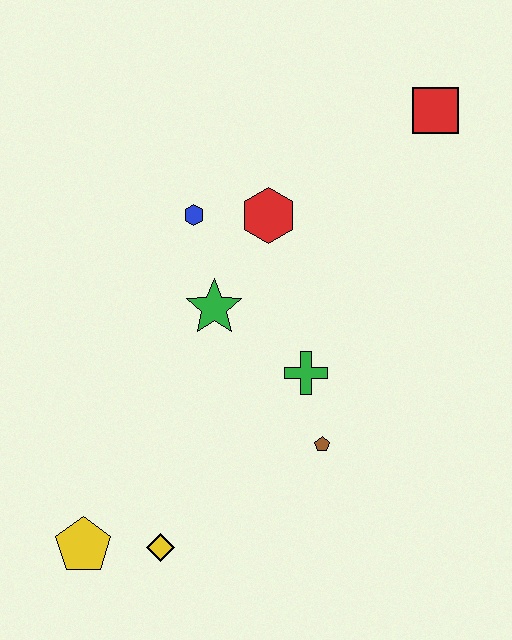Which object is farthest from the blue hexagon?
The yellow pentagon is farthest from the blue hexagon.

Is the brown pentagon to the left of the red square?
Yes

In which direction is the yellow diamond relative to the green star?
The yellow diamond is below the green star.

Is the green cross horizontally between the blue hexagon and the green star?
No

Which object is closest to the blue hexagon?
The red hexagon is closest to the blue hexagon.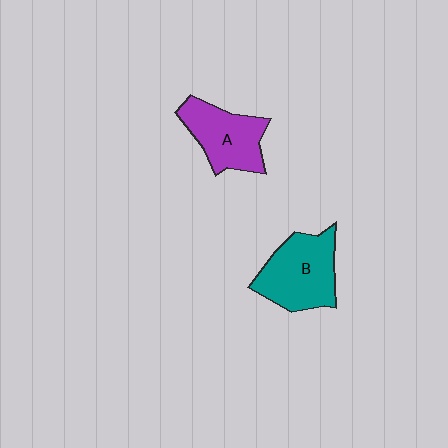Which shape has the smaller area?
Shape A (purple).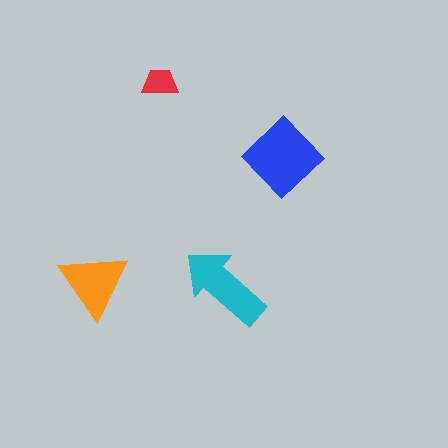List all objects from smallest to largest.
The red trapezoid, the orange triangle, the cyan arrow, the blue diamond.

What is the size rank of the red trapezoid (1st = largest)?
4th.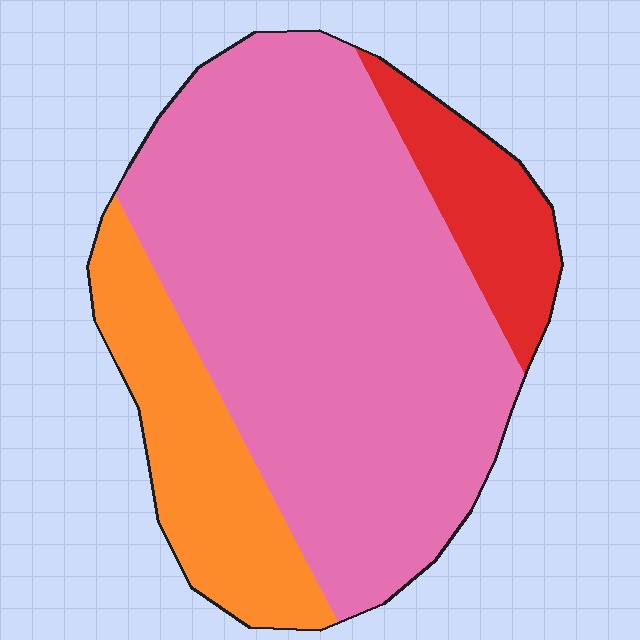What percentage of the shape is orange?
Orange takes up about one fifth (1/5) of the shape.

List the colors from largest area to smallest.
From largest to smallest: pink, orange, red.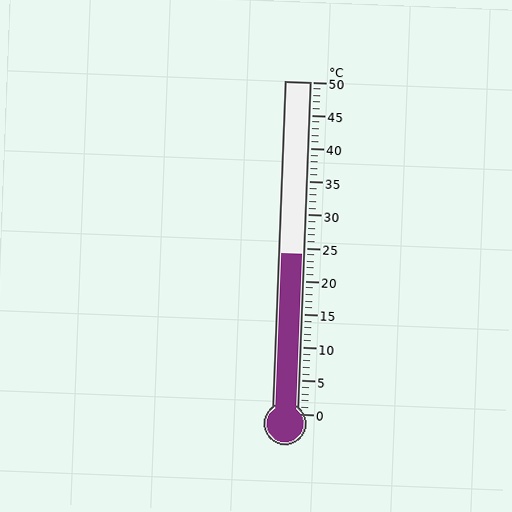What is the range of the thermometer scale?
The thermometer scale ranges from 0°C to 50°C.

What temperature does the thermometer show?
The thermometer shows approximately 24°C.